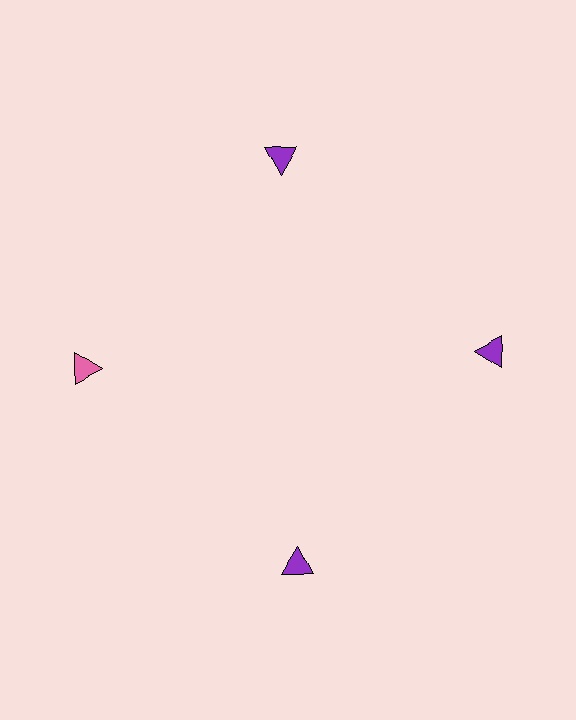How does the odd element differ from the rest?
It has a different color: pink instead of purple.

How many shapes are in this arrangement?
There are 4 shapes arranged in a ring pattern.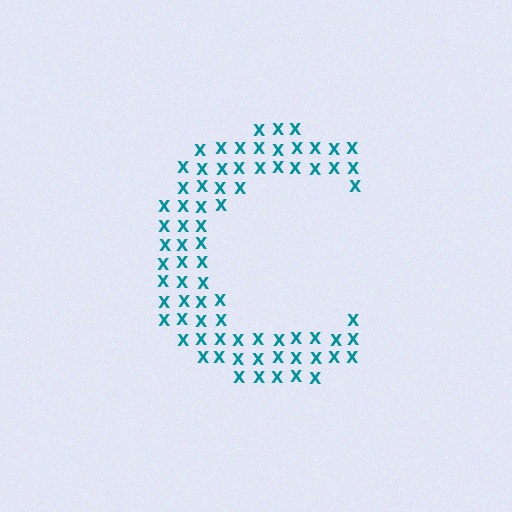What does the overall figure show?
The overall figure shows the letter C.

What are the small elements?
The small elements are letter X's.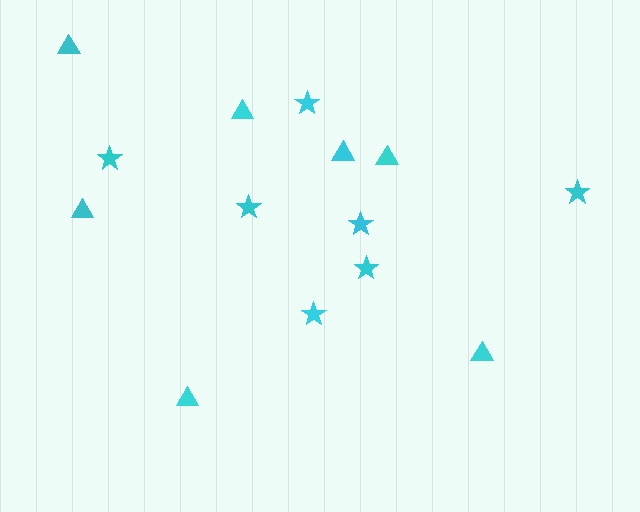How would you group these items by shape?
There are 2 groups: one group of stars (7) and one group of triangles (7).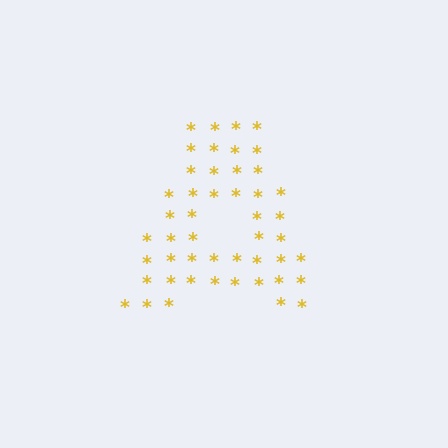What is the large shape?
The large shape is the letter A.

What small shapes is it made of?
It is made of small asterisks.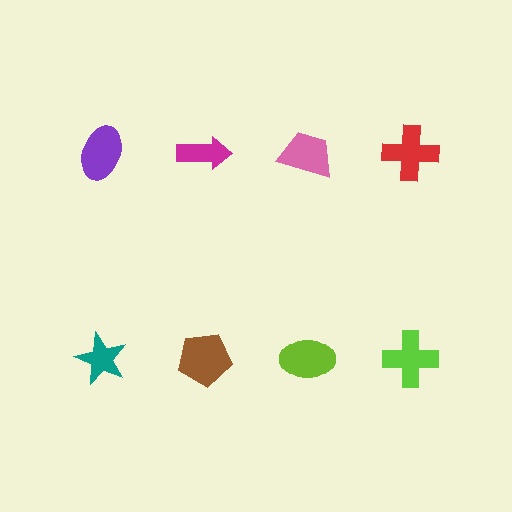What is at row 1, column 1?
A purple ellipse.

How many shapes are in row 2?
4 shapes.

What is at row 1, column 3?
A pink trapezoid.